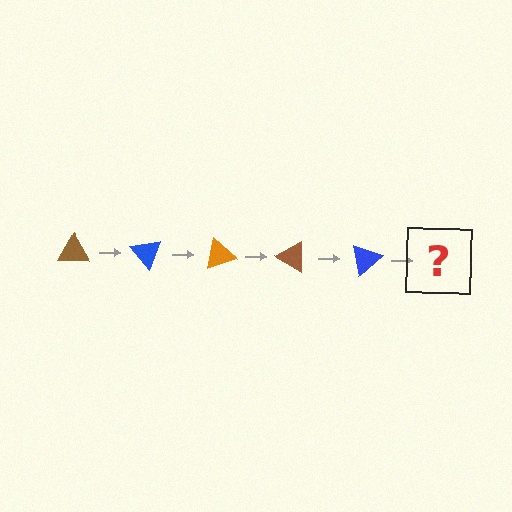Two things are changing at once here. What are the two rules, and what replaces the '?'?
The two rules are that it rotates 50 degrees each step and the color cycles through brown, blue, and orange. The '?' should be an orange triangle, rotated 250 degrees from the start.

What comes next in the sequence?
The next element should be an orange triangle, rotated 250 degrees from the start.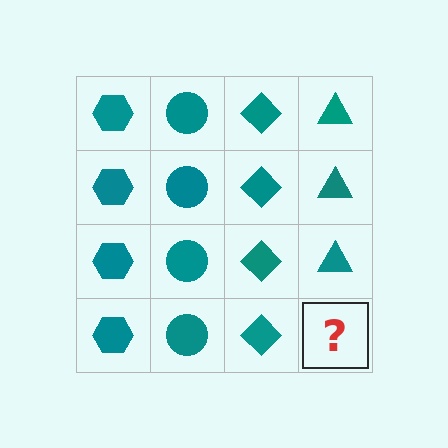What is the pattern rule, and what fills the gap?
The rule is that each column has a consistent shape. The gap should be filled with a teal triangle.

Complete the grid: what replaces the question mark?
The question mark should be replaced with a teal triangle.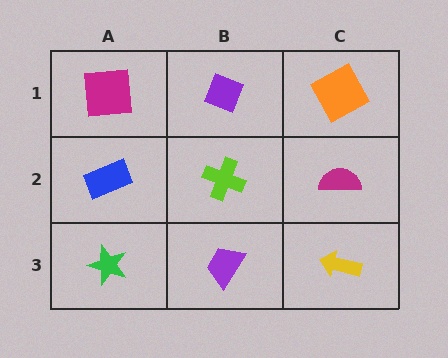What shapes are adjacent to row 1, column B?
A lime cross (row 2, column B), a magenta square (row 1, column A), an orange square (row 1, column C).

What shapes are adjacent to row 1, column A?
A blue rectangle (row 2, column A), a purple diamond (row 1, column B).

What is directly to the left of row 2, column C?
A lime cross.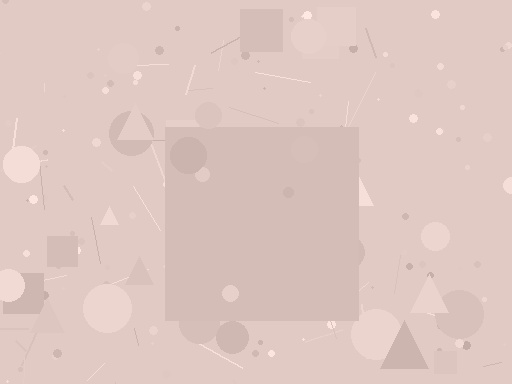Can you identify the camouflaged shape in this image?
The camouflaged shape is a square.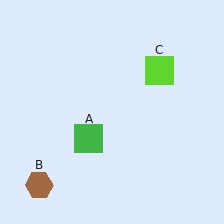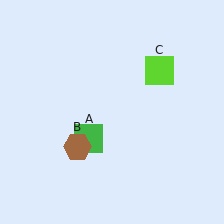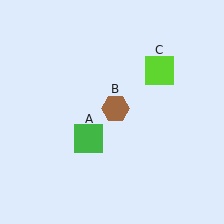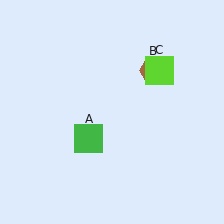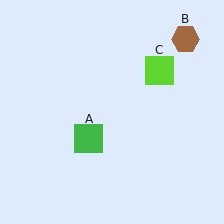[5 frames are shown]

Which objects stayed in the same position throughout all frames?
Green square (object A) and lime square (object C) remained stationary.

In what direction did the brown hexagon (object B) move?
The brown hexagon (object B) moved up and to the right.